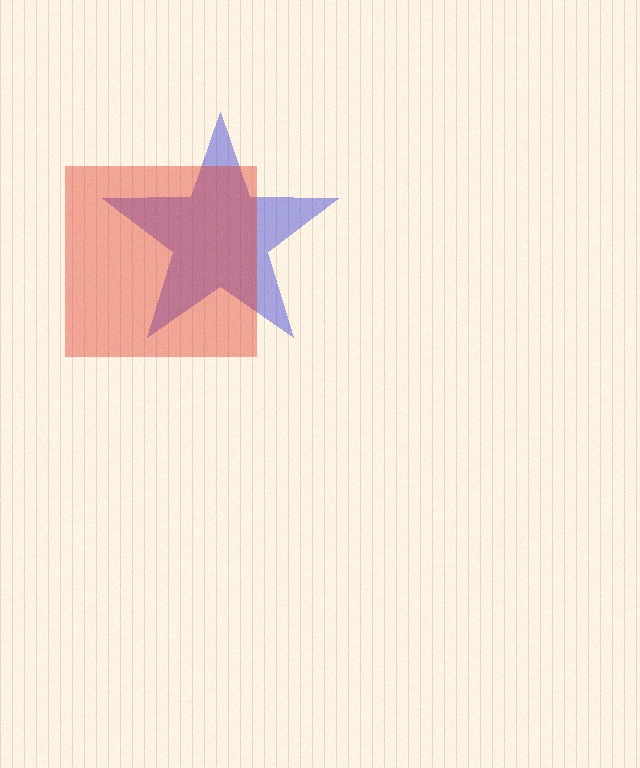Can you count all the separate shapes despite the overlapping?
Yes, there are 2 separate shapes.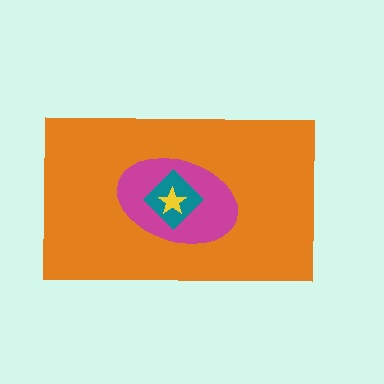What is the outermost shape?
The orange rectangle.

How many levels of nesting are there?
4.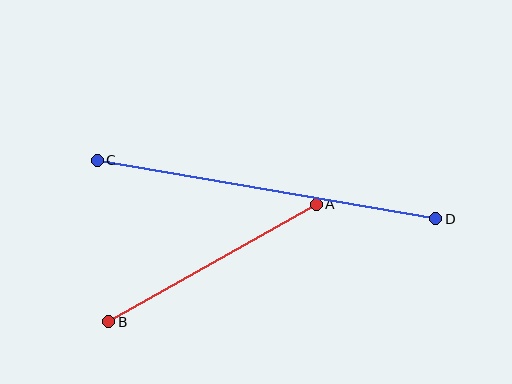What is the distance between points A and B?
The distance is approximately 238 pixels.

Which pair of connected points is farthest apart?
Points C and D are farthest apart.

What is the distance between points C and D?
The distance is approximately 343 pixels.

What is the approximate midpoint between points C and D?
The midpoint is at approximately (267, 190) pixels.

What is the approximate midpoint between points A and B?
The midpoint is at approximately (213, 263) pixels.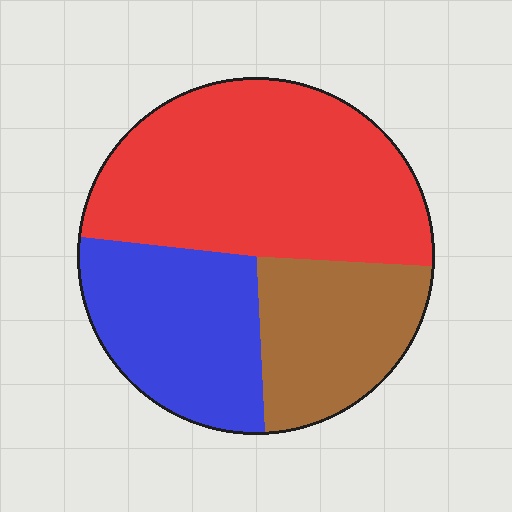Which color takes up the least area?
Brown, at roughly 25%.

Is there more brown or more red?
Red.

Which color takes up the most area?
Red, at roughly 50%.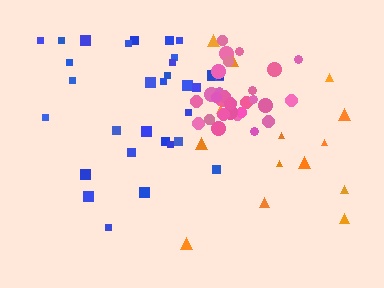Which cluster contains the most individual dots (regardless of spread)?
Blue (32).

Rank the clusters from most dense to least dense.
pink, blue, orange.